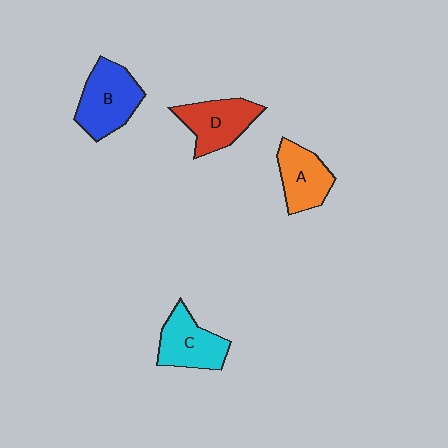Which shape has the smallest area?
Shape A (orange).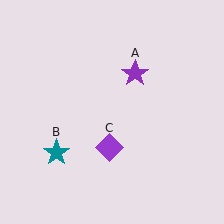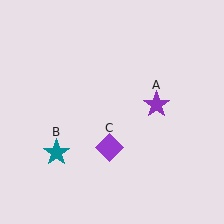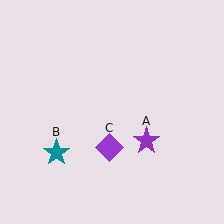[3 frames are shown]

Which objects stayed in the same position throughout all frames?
Teal star (object B) and purple diamond (object C) remained stationary.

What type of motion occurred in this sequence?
The purple star (object A) rotated clockwise around the center of the scene.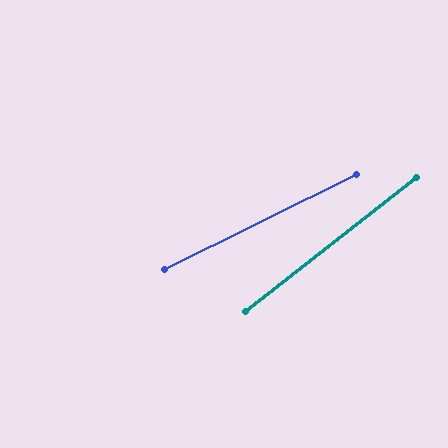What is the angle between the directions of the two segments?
Approximately 12 degrees.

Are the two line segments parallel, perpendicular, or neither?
Neither parallel nor perpendicular — they differ by about 12°.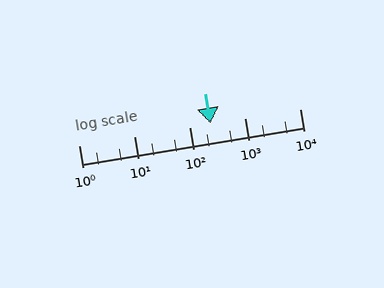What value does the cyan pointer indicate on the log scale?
The pointer indicates approximately 240.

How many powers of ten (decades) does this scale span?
The scale spans 4 decades, from 1 to 10000.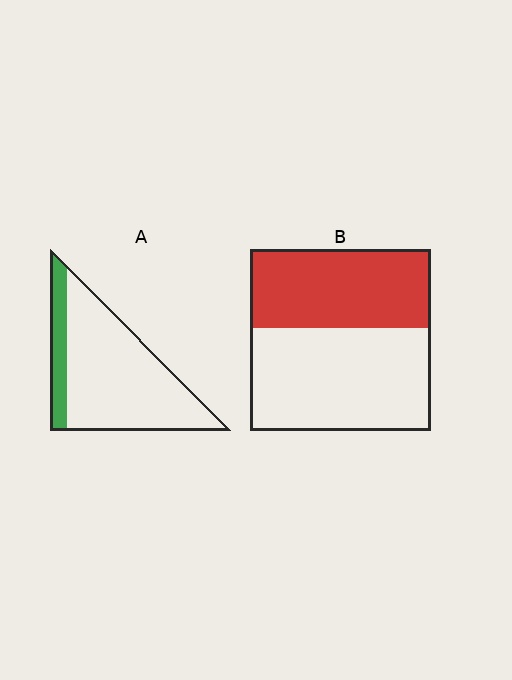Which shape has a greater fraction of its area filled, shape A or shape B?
Shape B.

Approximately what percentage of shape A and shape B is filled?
A is approximately 20% and B is approximately 45%.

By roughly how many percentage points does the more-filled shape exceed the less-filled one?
By roughly 25 percentage points (B over A).